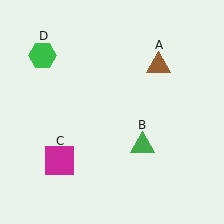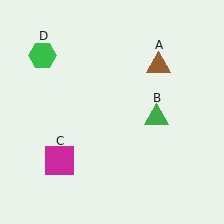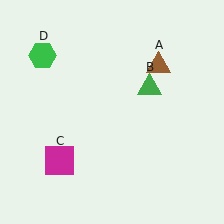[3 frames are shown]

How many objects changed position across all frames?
1 object changed position: green triangle (object B).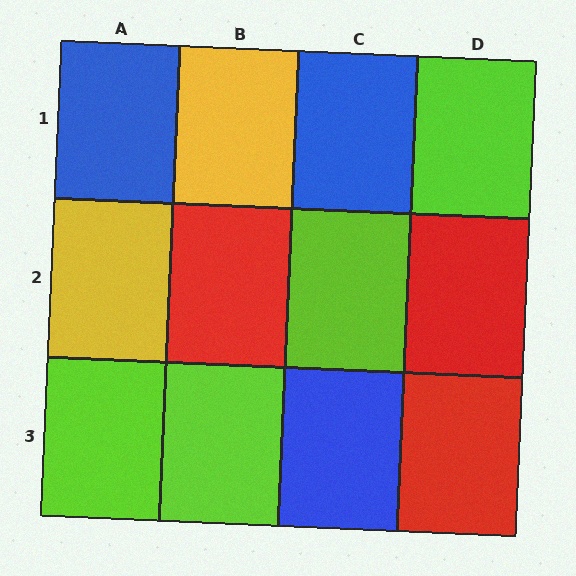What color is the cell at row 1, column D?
Lime.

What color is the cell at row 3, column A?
Lime.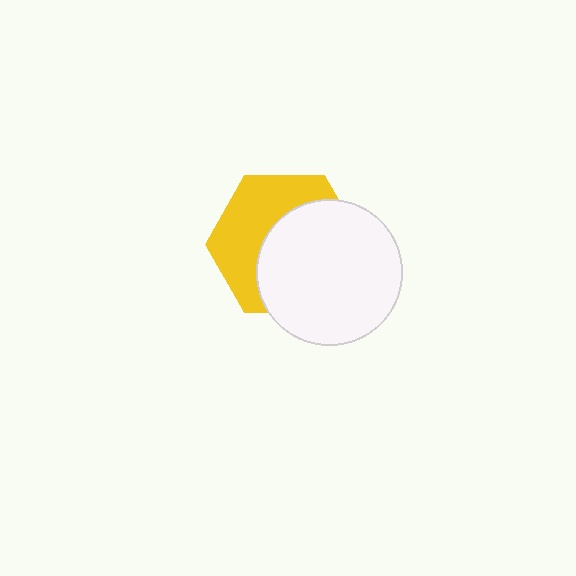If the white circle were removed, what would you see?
You would see the complete yellow hexagon.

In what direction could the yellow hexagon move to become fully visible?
The yellow hexagon could move toward the upper-left. That would shift it out from behind the white circle entirely.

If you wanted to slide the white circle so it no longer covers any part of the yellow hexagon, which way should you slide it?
Slide it toward the lower-right — that is the most direct way to separate the two shapes.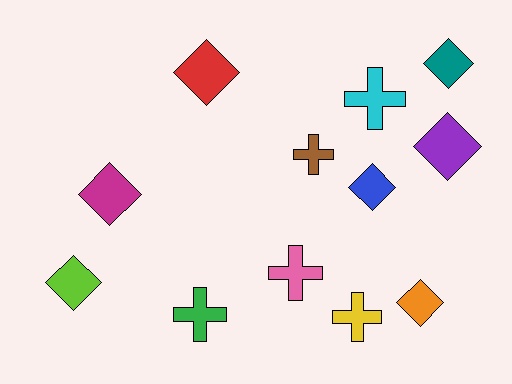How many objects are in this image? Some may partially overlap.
There are 12 objects.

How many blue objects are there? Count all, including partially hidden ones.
There is 1 blue object.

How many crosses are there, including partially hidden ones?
There are 5 crosses.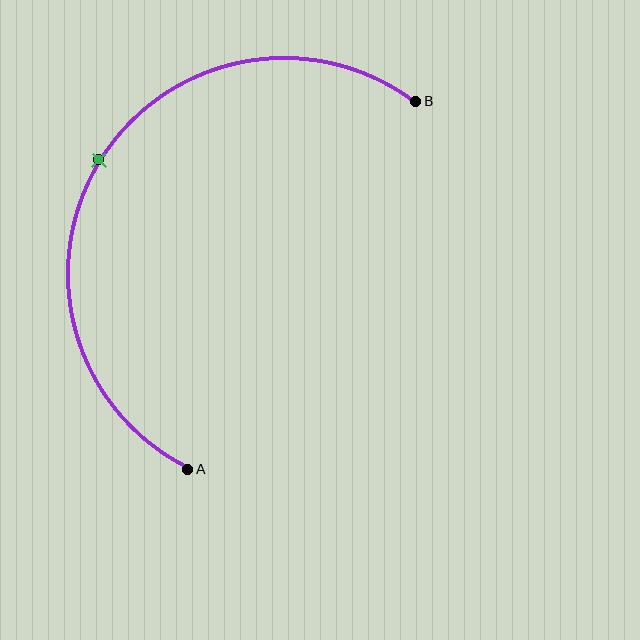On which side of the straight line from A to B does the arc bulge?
The arc bulges to the left of the straight line connecting A and B.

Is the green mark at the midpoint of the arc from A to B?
Yes. The green mark lies on the arc at equal arc-length from both A and B — it is the arc midpoint.